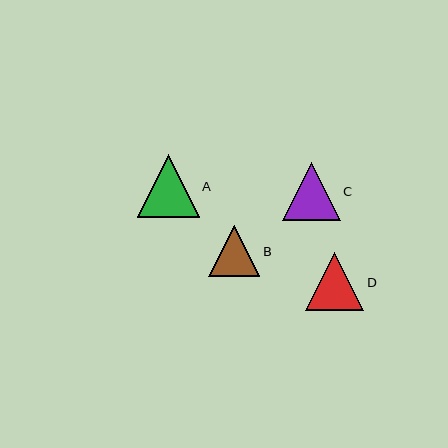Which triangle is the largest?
Triangle A is the largest with a size of approximately 62 pixels.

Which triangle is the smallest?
Triangle B is the smallest with a size of approximately 52 pixels.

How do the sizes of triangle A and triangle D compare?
Triangle A and triangle D are approximately the same size.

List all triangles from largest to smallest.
From largest to smallest: A, C, D, B.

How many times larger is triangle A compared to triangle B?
Triangle A is approximately 1.2 times the size of triangle B.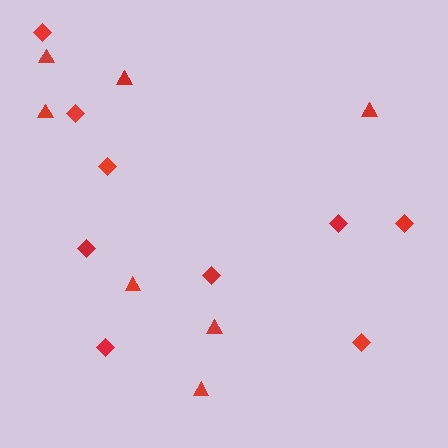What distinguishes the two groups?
There are 2 groups: one group of diamonds (9) and one group of triangles (7).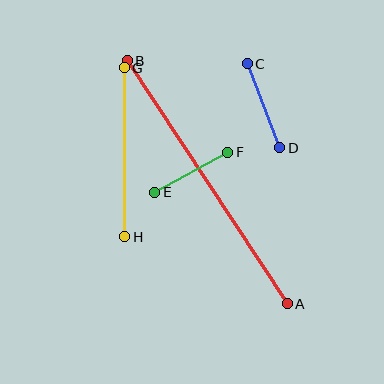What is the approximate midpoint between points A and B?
The midpoint is at approximately (207, 182) pixels.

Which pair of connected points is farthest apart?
Points A and B are farthest apart.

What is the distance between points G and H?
The distance is approximately 169 pixels.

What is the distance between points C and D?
The distance is approximately 90 pixels.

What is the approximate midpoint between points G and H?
The midpoint is at approximately (125, 152) pixels.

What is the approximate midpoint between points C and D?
The midpoint is at approximately (263, 106) pixels.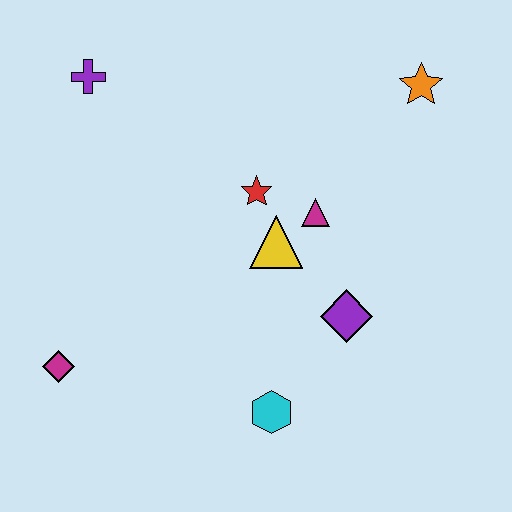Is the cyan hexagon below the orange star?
Yes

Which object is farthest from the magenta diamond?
The orange star is farthest from the magenta diamond.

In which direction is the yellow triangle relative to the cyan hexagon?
The yellow triangle is above the cyan hexagon.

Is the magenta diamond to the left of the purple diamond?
Yes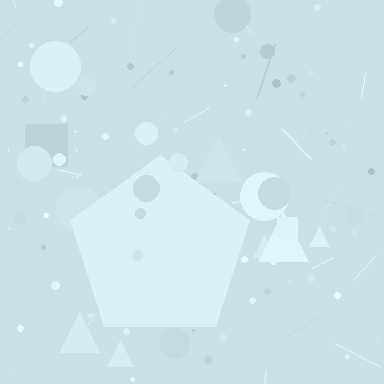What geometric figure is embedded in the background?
A pentagon is embedded in the background.